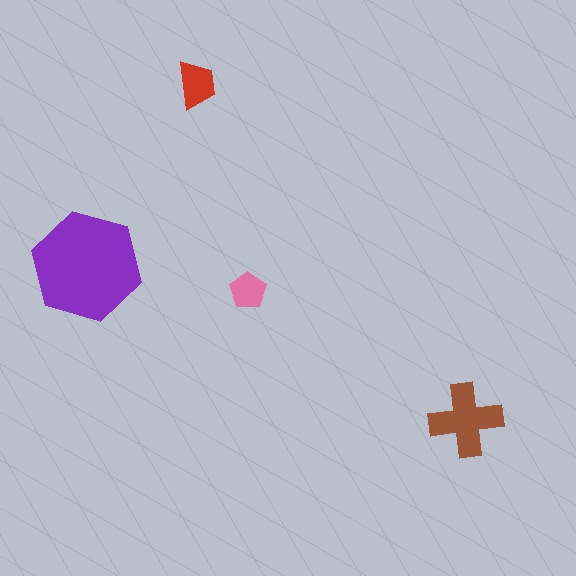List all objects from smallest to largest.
The pink pentagon, the red trapezoid, the brown cross, the purple hexagon.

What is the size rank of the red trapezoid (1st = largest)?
3rd.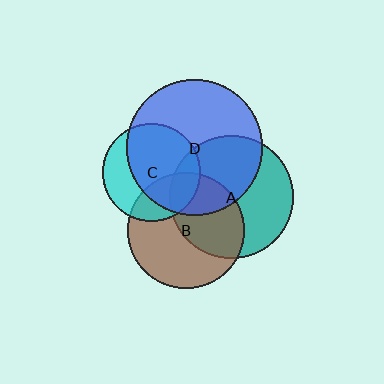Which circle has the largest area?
Circle D (blue).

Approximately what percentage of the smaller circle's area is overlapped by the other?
Approximately 20%.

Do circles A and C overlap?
Yes.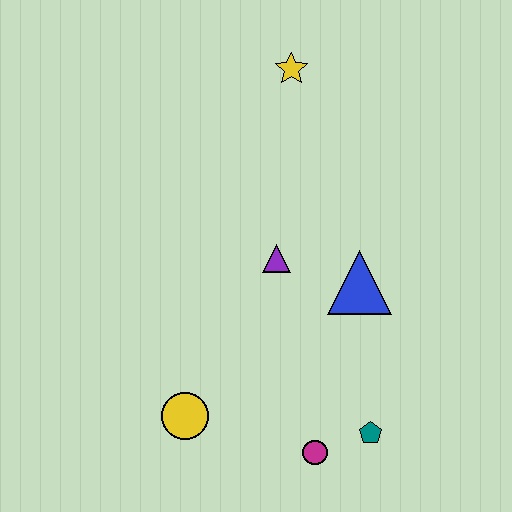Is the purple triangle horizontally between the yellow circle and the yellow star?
Yes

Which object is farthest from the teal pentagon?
The yellow star is farthest from the teal pentagon.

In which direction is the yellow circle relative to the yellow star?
The yellow circle is below the yellow star.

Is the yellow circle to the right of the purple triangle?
No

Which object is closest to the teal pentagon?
The magenta circle is closest to the teal pentagon.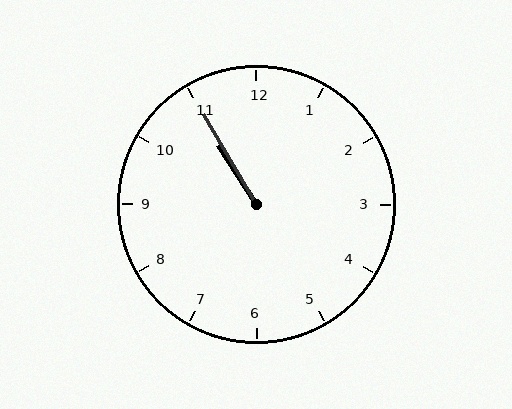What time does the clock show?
10:55.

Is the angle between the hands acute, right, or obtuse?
It is acute.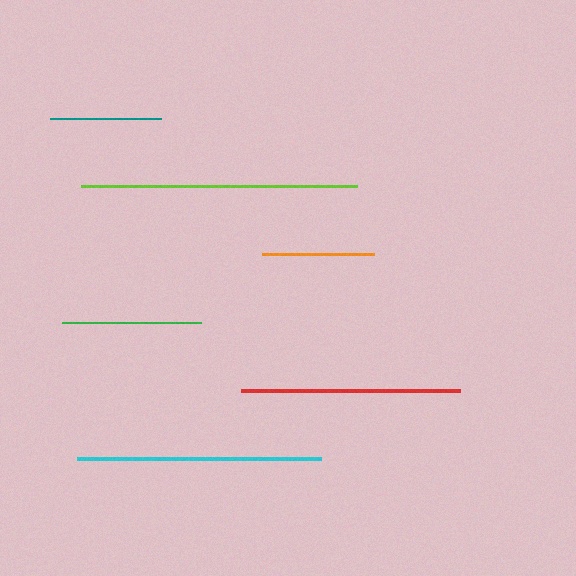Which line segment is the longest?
The lime line is the longest at approximately 277 pixels.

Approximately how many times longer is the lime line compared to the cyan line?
The lime line is approximately 1.1 times the length of the cyan line.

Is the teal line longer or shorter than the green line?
The green line is longer than the teal line.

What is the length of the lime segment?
The lime segment is approximately 277 pixels long.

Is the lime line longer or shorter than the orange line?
The lime line is longer than the orange line.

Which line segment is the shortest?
The teal line is the shortest at approximately 111 pixels.